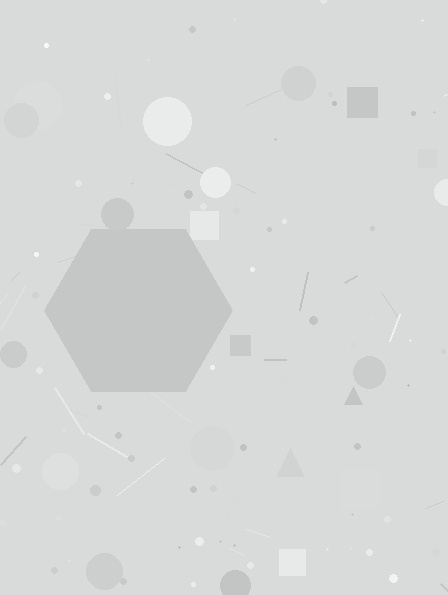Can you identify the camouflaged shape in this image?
The camouflaged shape is a hexagon.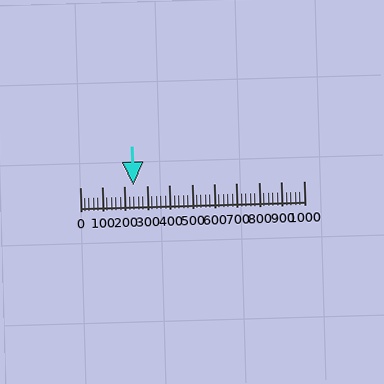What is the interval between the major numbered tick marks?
The major tick marks are spaced 100 units apart.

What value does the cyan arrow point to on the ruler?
The cyan arrow points to approximately 240.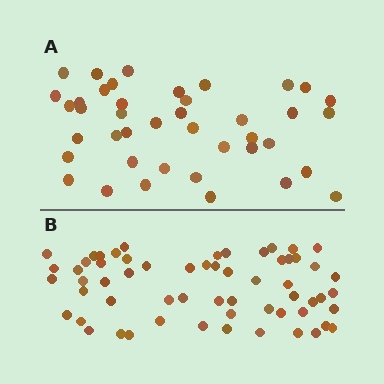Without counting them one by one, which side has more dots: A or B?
Region B (the bottom region) has more dots.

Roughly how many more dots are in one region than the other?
Region B has approximately 20 more dots than region A.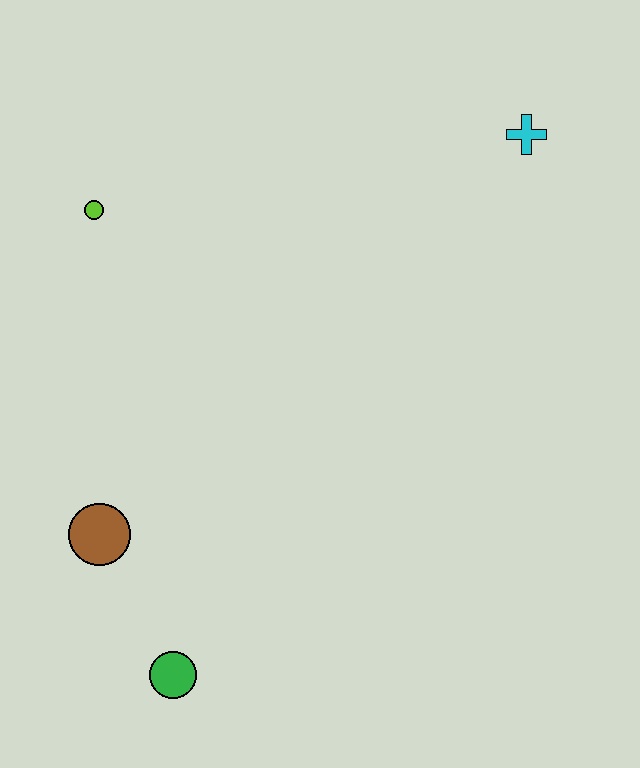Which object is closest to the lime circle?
The brown circle is closest to the lime circle.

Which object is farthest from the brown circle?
The cyan cross is farthest from the brown circle.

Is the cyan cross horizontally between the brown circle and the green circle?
No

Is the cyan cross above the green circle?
Yes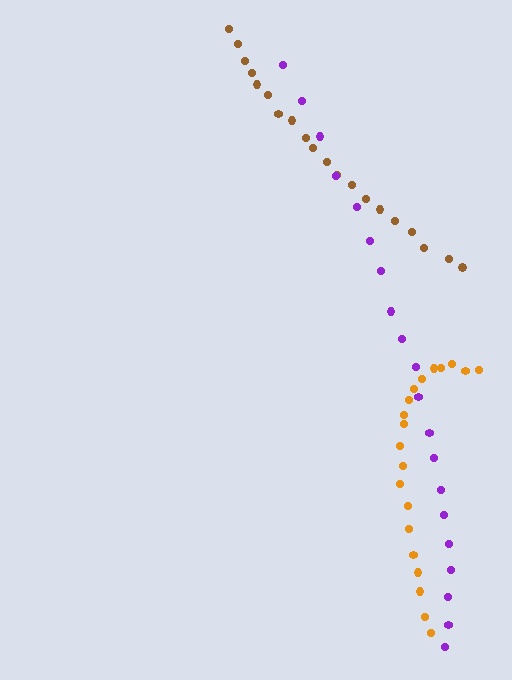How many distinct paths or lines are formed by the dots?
There are 3 distinct paths.